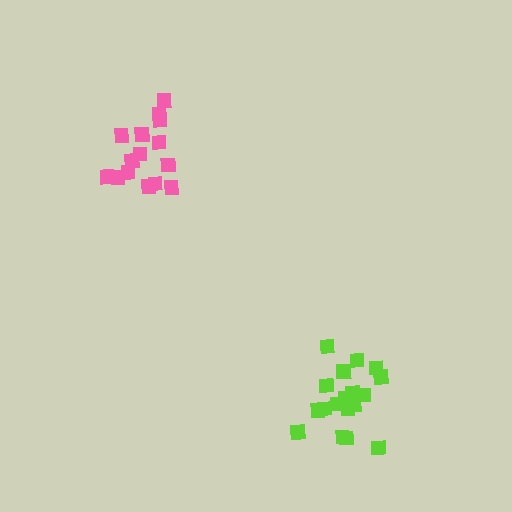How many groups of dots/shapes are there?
There are 2 groups.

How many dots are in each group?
Group 1: 15 dots, Group 2: 18 dots (33 total).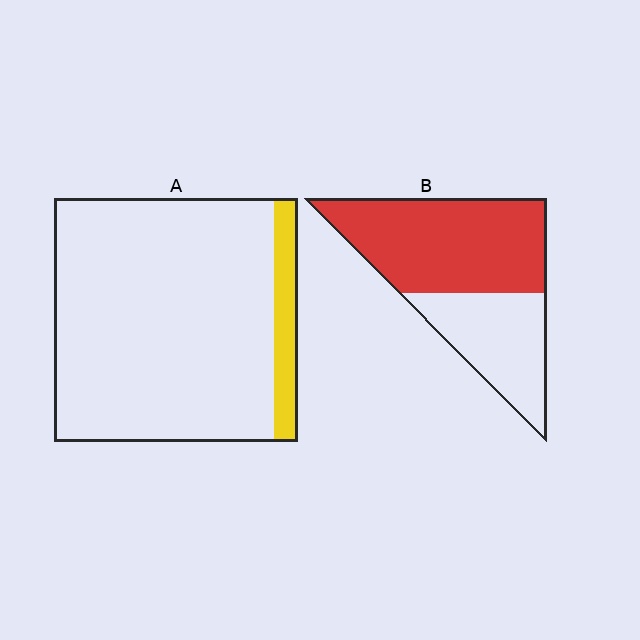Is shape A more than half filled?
No.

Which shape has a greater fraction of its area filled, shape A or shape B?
Shape B.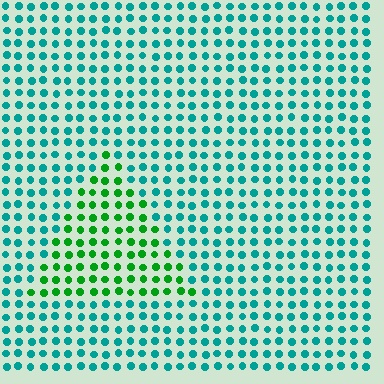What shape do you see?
I see a triangle.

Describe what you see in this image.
The image is filled with small teal elements in a uniform arrangement. A triangle-shaped region is visible where the elements are tinted to a slightly different hue, forming a subtle color boundary.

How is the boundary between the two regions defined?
The boundary is defined purely by a slight shift in hue (about 49 degrees). Spacing, size, and orientation are identical on both sides.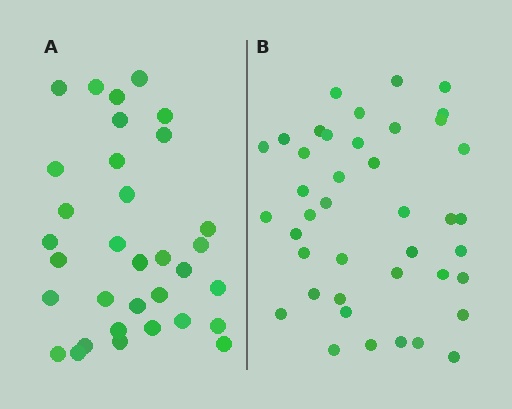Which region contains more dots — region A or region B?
Region B (the right region) has more dots.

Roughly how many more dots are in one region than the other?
Region B has roughly 8 or so more dots than region A.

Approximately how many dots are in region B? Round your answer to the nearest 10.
About 40 dots. (The exact count is 41, which rounds to 40.)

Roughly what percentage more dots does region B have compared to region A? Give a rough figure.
About 25% more.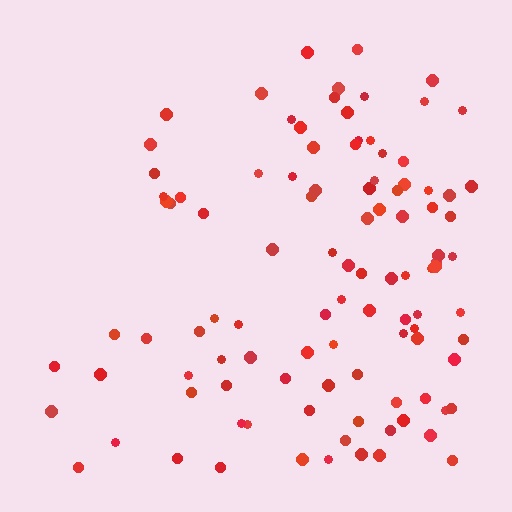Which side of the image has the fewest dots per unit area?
The left.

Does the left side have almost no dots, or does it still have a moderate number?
Still a moderate number, just noticeably fewer than the right.